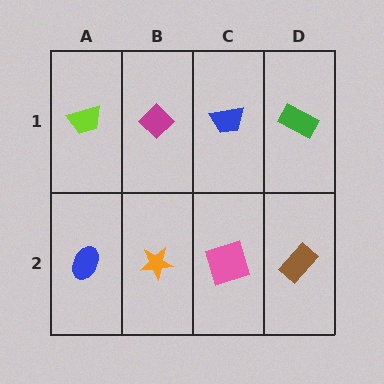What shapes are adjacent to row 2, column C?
A blue trapezoid (row 1, column C), an orange star (row 2, column B), a brown rectangle (row 2, column D).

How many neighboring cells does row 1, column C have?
3.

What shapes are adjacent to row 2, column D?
A green rectangle (row 1, column D), a pink square (row 2, column C).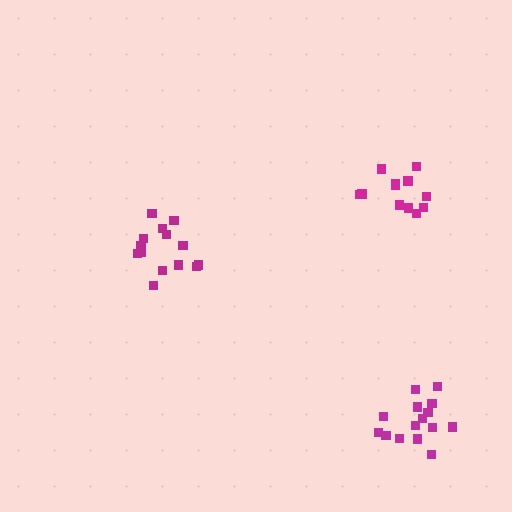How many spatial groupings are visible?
There are 3 spatial groupings.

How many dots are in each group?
Group 1: 14 dots, Group 2: 12 dots, Group 3: 15 dots (41 total).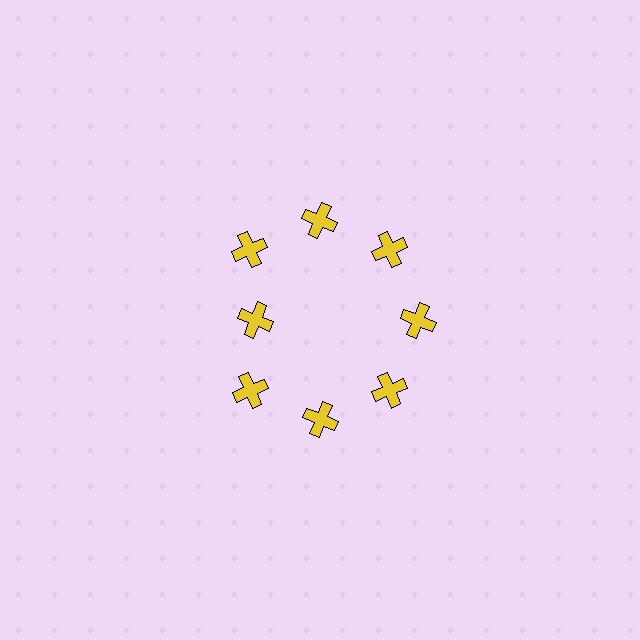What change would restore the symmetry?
The symmetry would be restored by moving it outward, back onto the ring so that all 8 crosses sit at equal angles and equal distance from the center.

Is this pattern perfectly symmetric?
No. The 8 yellow crosses are arranged in a ring, but one element near the 9 o'clock position is pulled inward toward the center, breaking the 8-fold rotational symmetry.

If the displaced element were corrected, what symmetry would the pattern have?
It would have 8-fold rotational symmetry — the pattern would map onto itself every 45 degrees.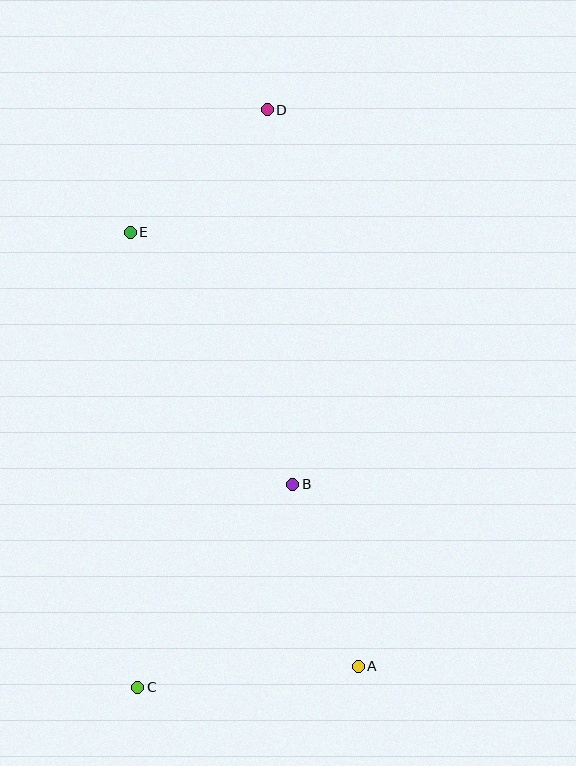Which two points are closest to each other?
Points D and E are closest to each other.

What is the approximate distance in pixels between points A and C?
The distance between A and C is approximately 221 pixels.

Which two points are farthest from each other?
Points C and D are farthest from each other.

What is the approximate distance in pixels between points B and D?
The distance between B and D is approximately 375 pixels.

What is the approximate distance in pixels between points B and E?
The distance between B and E is approximately 300 pixels.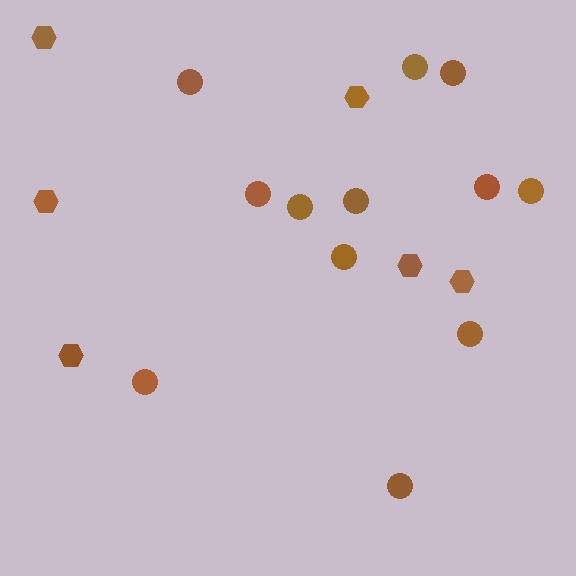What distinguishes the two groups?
There are 2 groups: one group of hexagons (6) and one group of circles (12).